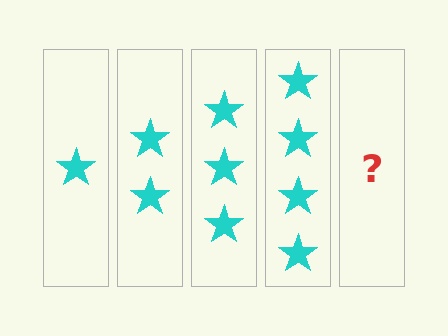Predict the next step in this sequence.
The next step is 5 stars.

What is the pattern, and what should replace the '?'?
The pattern is that each step adds one more star. The '?' should be 5 stars.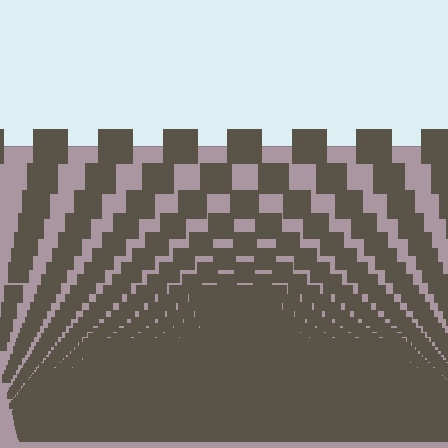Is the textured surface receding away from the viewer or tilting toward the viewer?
The surface appears to tilt toward the viewer. Texture elements get larger and sparser toward the top.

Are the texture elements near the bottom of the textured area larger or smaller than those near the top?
Smaller. The gradient is inverted — elements near the bottom are smaller and denser.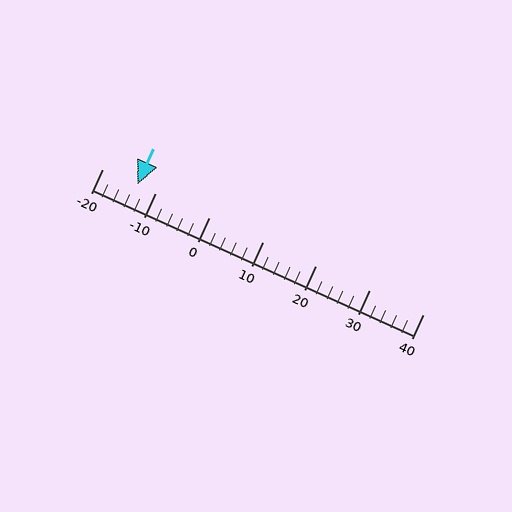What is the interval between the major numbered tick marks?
The major tick marks are spaced 10 units apart.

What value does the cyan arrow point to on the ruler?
The cyan arrow points to approximately -13.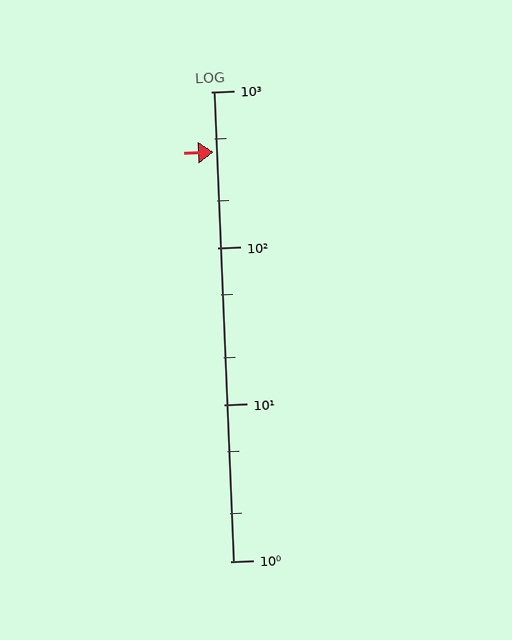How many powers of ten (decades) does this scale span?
The scale spans 3 decades, from 1 to 1000.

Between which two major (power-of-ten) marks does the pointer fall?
The pointer is between 100 and 1000.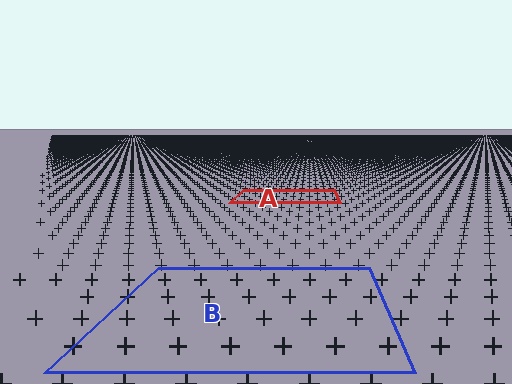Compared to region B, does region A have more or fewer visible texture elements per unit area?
Region A has more texture elements per unit area — they are packed more densely because it is farther away.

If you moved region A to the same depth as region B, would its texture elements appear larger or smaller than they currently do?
They would appear larger. At a closer depth, the same texture elements are projected at a bigger on-screen size.